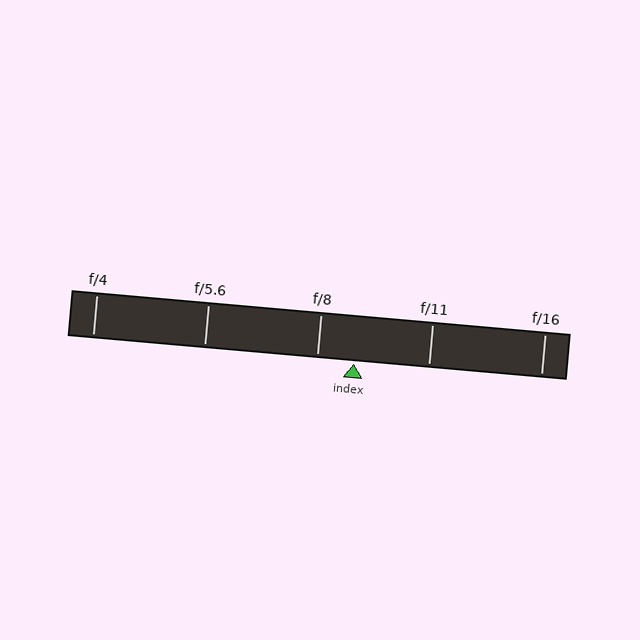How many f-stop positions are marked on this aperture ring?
There are 5 f-stop positions marked.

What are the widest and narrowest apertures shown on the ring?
The widest aperture shown is f/4 and the narrowest is f/16.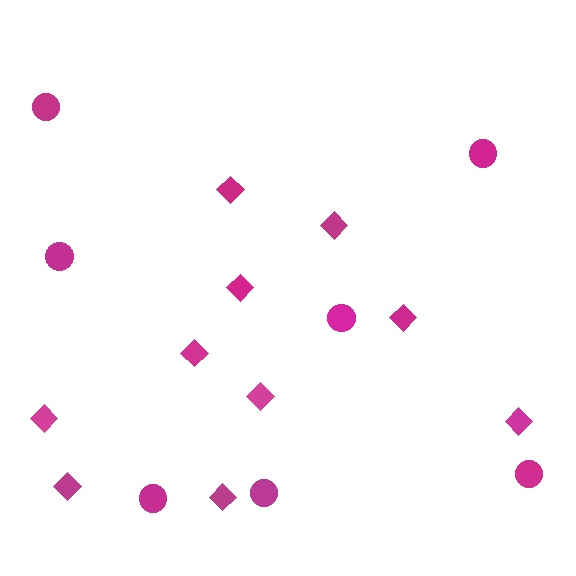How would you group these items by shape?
There are 2 groups: one group of diamonds (10) and one group of circles (7).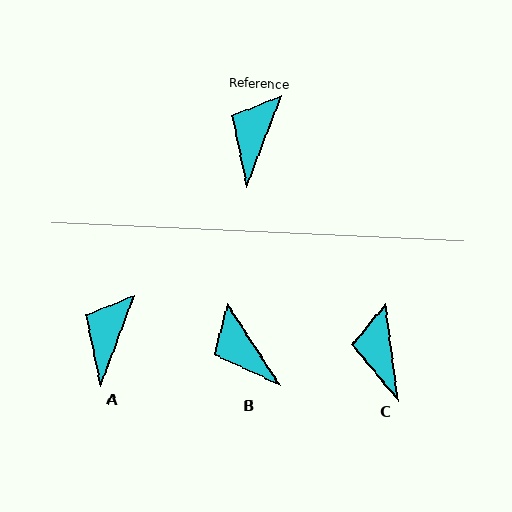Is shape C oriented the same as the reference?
No, it is off by about 29 degrees.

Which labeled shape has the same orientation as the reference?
A.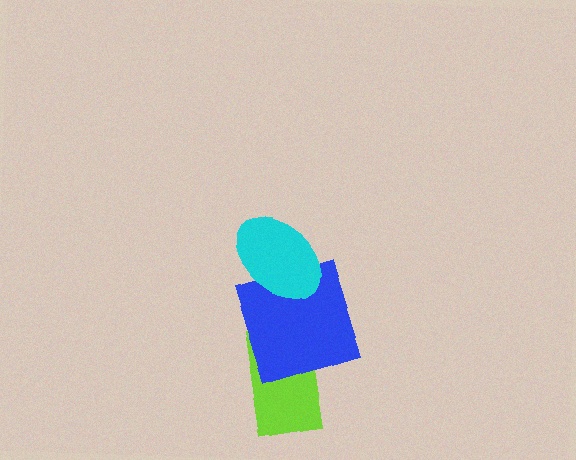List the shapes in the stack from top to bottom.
From top to bottom: the cyan ellipse, the blue square, the lime rectangle.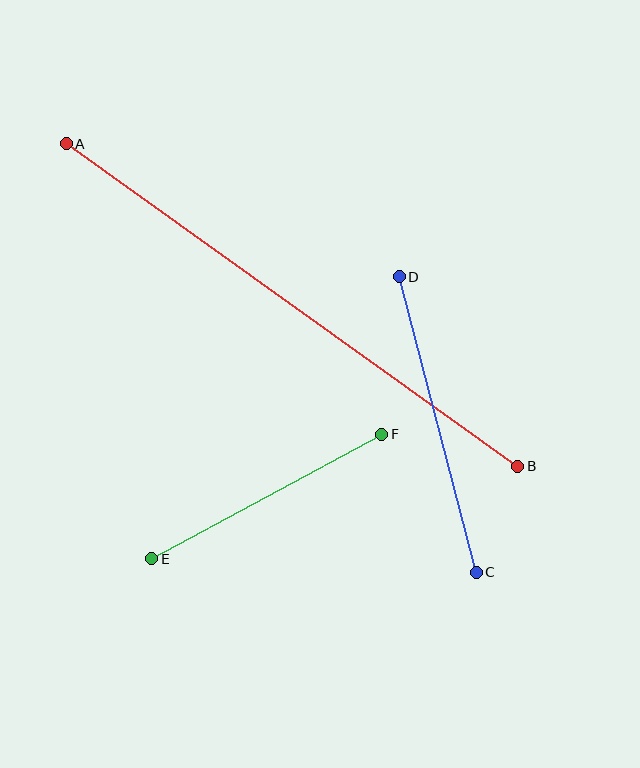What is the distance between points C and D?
The distance is approximately 305 pixels.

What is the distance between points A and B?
The distance is approximately 555 pixels.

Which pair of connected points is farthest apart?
Points A and B are farthest apart.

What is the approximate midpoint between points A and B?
The midpoint is at approximately (292, 305) pixels.